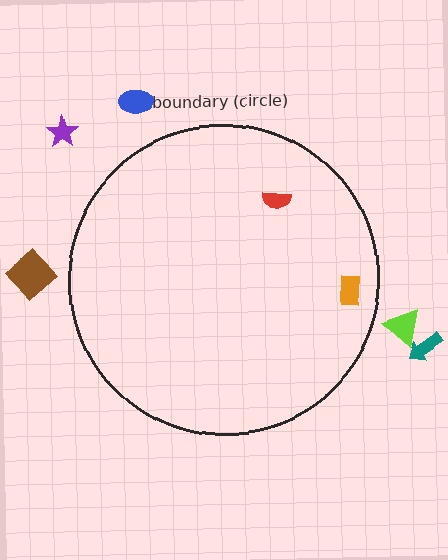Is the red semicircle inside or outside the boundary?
Inside.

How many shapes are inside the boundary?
2 inside, 5 outside.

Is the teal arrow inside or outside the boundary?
Outside.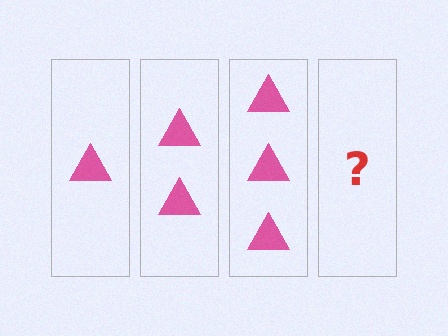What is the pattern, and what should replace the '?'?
The pattern is that each step adds one more triangle. The '?' should be 4 triangles.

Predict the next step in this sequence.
The next step is 4 triangles.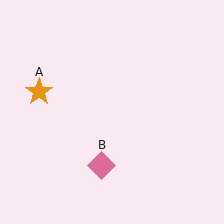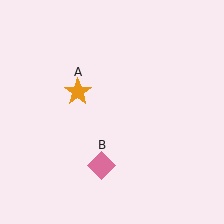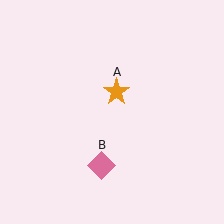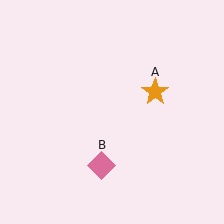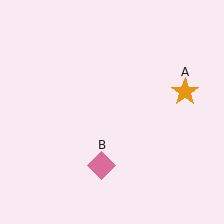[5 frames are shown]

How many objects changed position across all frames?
1 object changed position: orange star (object A).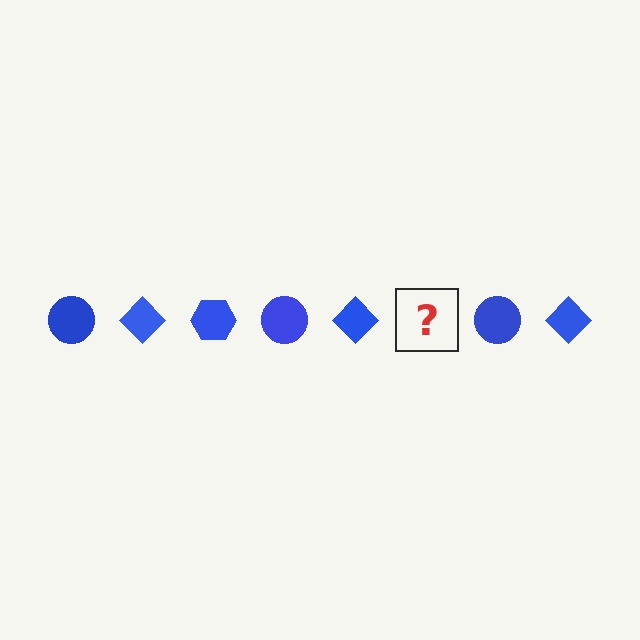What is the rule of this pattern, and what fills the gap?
The rule is that the pattern cycles through circle, diamond, hexagon shapes in blue. The gap should be filled with a blue hexagon.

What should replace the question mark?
The question mark should be replaced with a blue hexagon.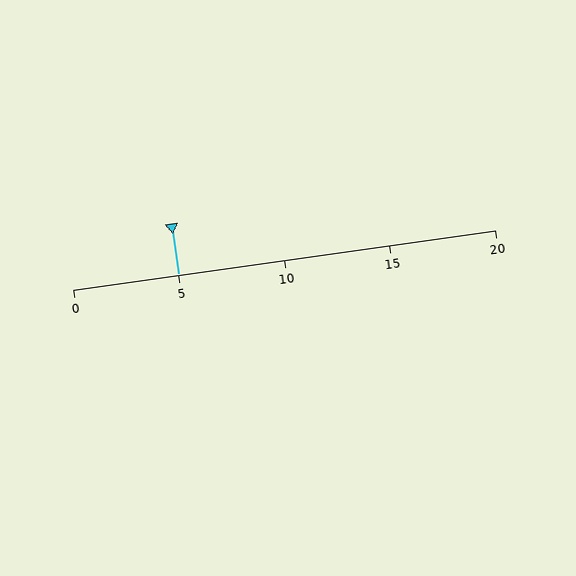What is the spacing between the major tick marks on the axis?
The major ticks are spaced 5 apart.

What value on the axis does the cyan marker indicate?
The marker indicates approximately 5.